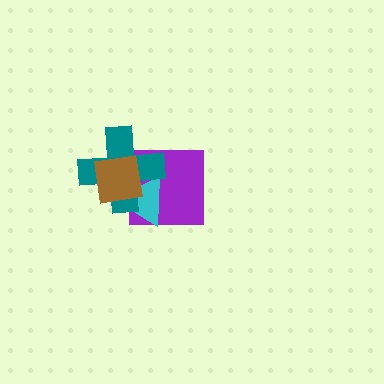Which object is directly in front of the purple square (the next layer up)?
The cyan triangle is directly in front of the purple square.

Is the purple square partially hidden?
Yes, it is partially covered by another shape.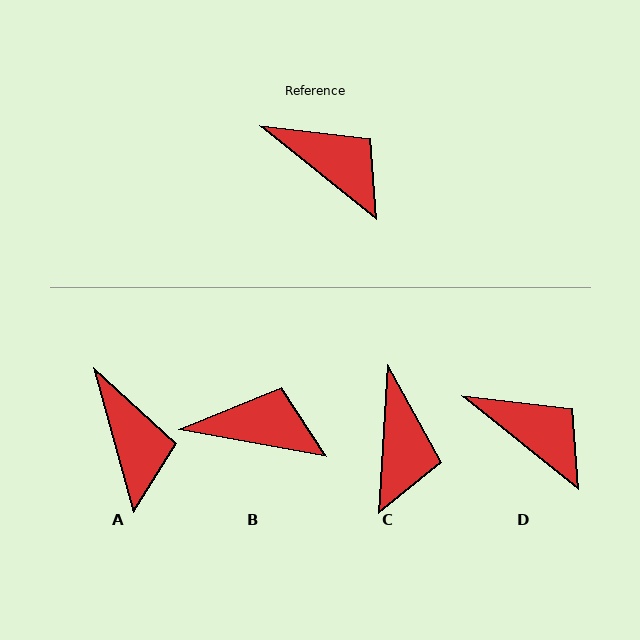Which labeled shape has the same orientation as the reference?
D.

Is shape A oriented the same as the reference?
No, it is off by about 36 degrees.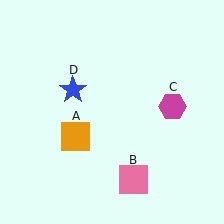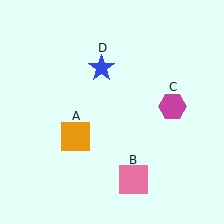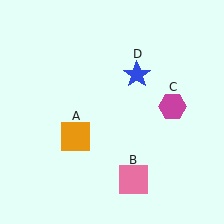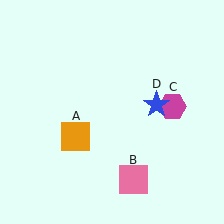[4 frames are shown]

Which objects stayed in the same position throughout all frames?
Orange square (object A) and pink square (object B) and magenta hexagon (object C) remained stationary.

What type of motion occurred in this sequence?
The blue star (object D) rotated clockwise around the center of the scene.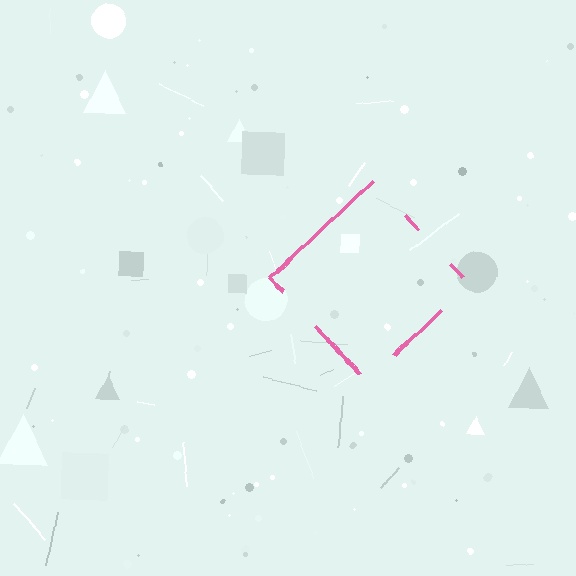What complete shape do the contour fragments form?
The contour fragments form a diamond.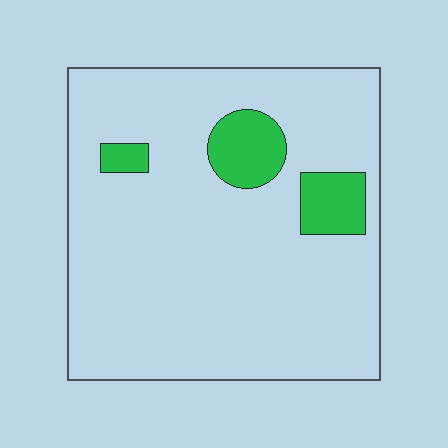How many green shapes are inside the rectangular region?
3.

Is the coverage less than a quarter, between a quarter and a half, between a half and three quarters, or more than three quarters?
Less than a quarter.